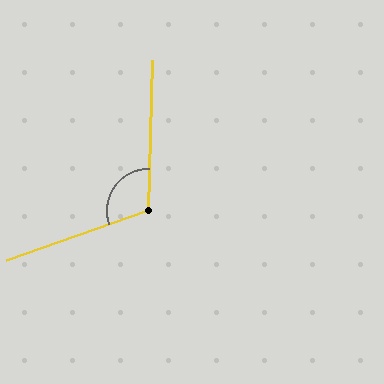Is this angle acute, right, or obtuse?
It is obtuse.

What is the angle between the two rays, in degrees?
Approximately 111 degrees.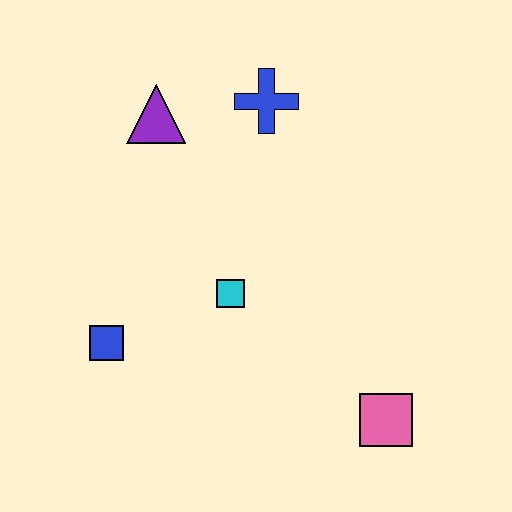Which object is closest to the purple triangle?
The blue cross is closest to the purple triangle.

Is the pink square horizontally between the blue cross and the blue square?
No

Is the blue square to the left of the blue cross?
Yes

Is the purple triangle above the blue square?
Yes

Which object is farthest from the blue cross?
The pink square is farthest from the blue cross.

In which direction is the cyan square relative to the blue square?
The cyan square is to the right of the blue square.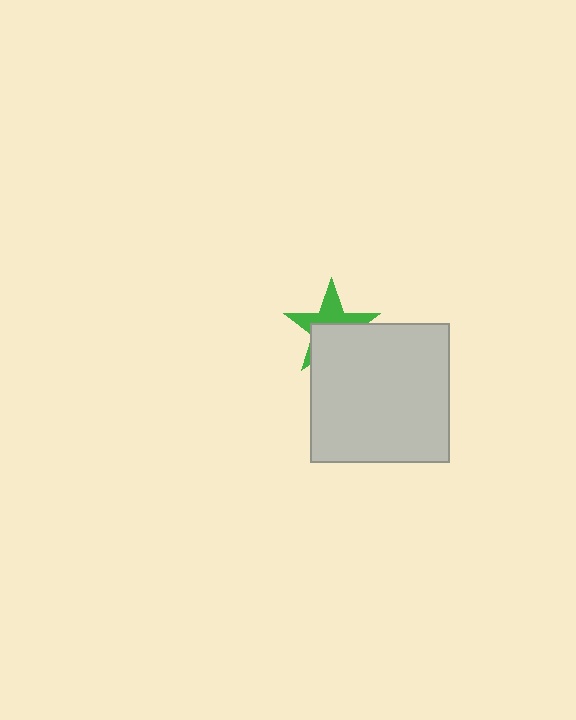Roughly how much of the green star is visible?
About half of it is visible (roughly 47%).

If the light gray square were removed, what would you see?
You would see the complete green star.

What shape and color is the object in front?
The object in front is a light gray square.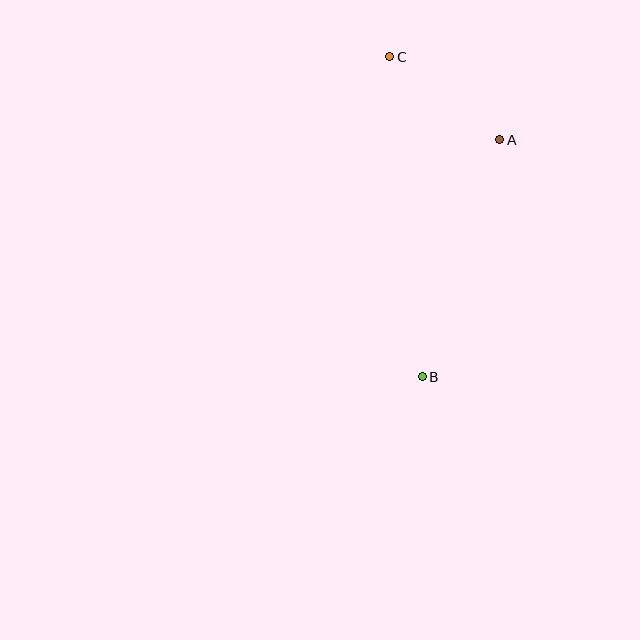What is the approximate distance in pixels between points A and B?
The distance between A and B is approximately 249 pixels.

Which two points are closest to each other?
Points A and C are closest to each other.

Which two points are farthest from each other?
Points B and C are farthest from each other.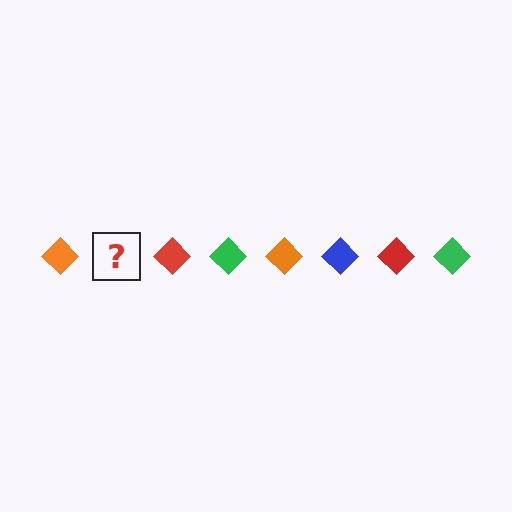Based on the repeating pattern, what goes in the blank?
The blank should be a blue diamond.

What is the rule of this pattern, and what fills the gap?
The rule is that the pattern cycles through orange, blue, red, green diamonds. The gap should be filled with a blue diamond.